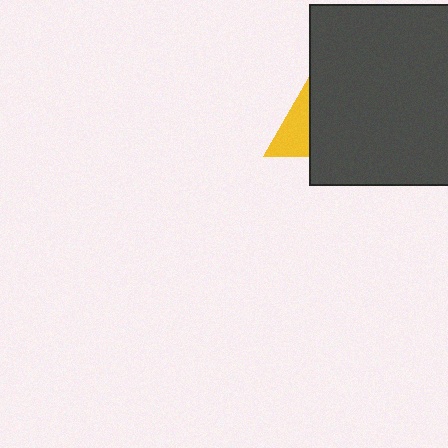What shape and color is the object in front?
The object in front is a dark gray rectangle.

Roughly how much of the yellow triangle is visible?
About half of it is visible (roughly 49%).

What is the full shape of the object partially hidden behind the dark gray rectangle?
The partially hidden object is a yellow triangle.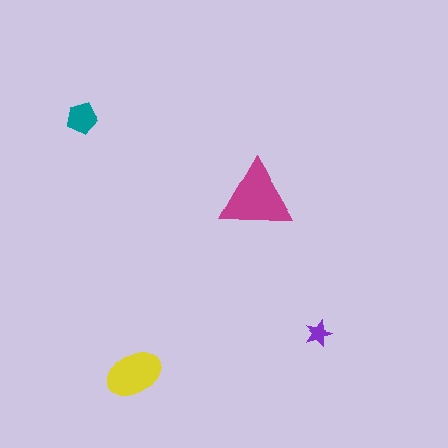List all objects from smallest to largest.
The purple star, the teal pentagon, the yellow ellipse, the magenta triangle.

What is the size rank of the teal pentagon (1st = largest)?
3rd.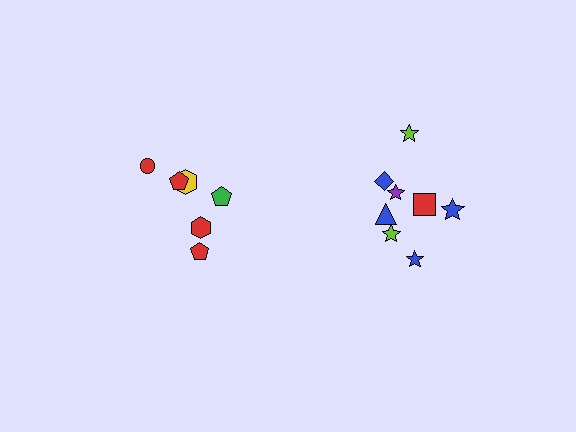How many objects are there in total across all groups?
There are 14 objects.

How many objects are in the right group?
There are 8 objects.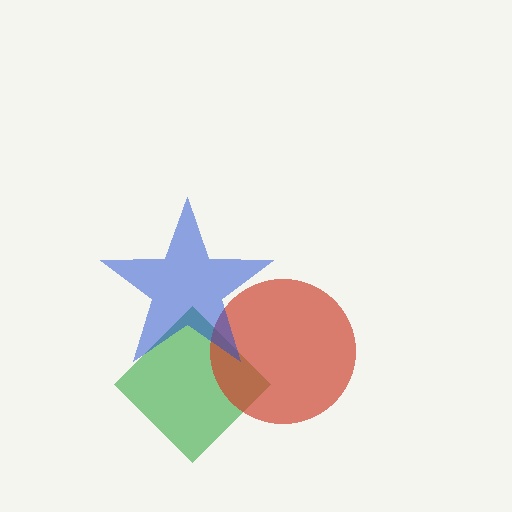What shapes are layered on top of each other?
The layered shapes are: a green diamond, a red circle, a blue star.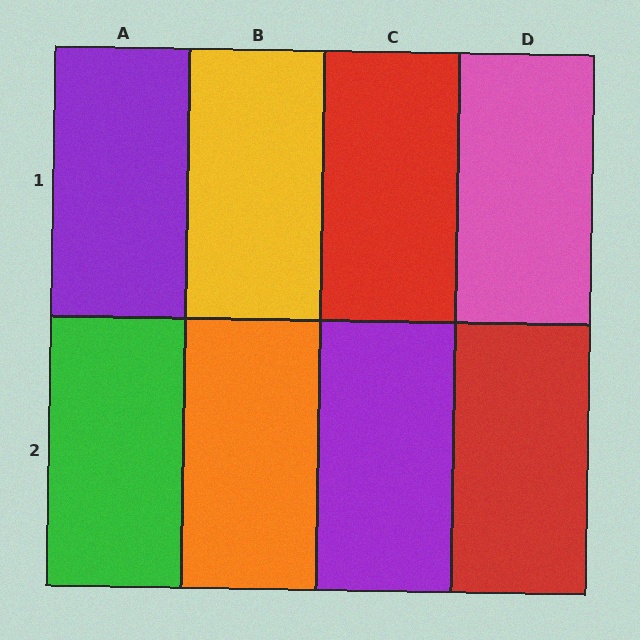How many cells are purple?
2 cells are purple.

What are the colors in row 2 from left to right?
Green, orange, purple, red.